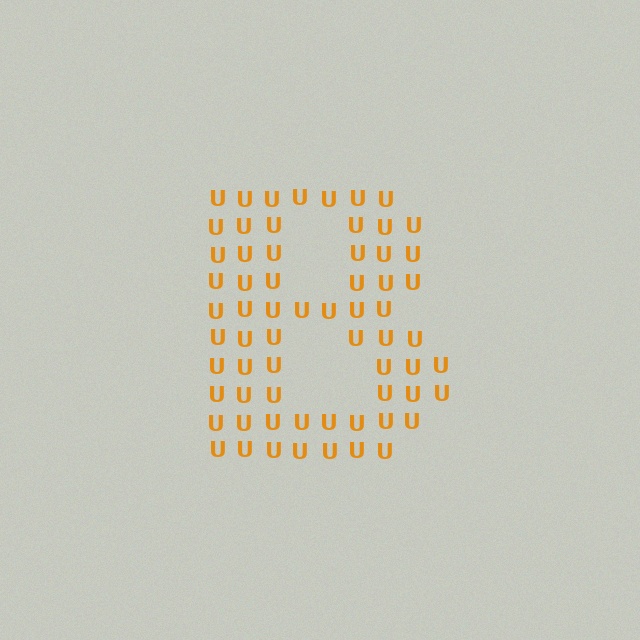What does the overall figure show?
The overall figure shows the letter B.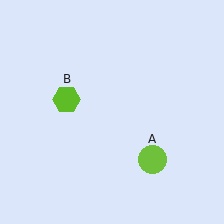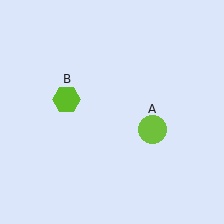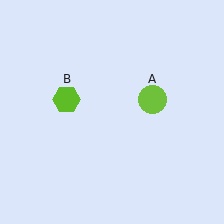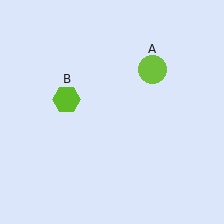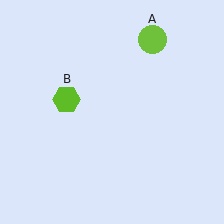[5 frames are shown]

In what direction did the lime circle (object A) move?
The lime circle (object A) moved up.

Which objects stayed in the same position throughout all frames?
Lime hexagon (object B) remained stationary.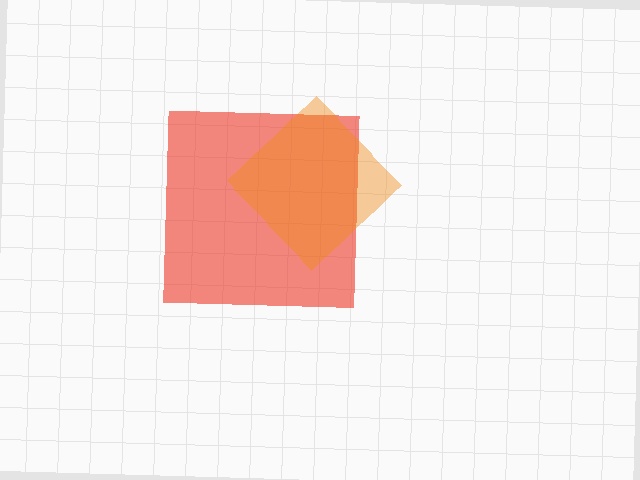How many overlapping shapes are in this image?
There are 2 overlapping shapes in the image.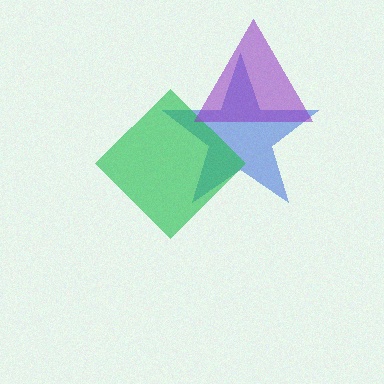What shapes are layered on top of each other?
The layered shapes are: a blue star, a green diamond, a purple triangle.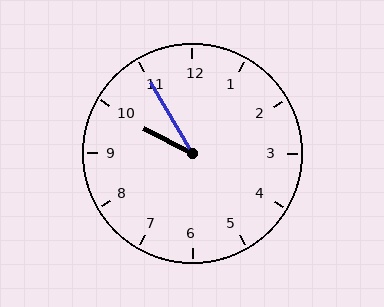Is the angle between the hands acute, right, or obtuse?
It is acute.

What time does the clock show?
9:55.